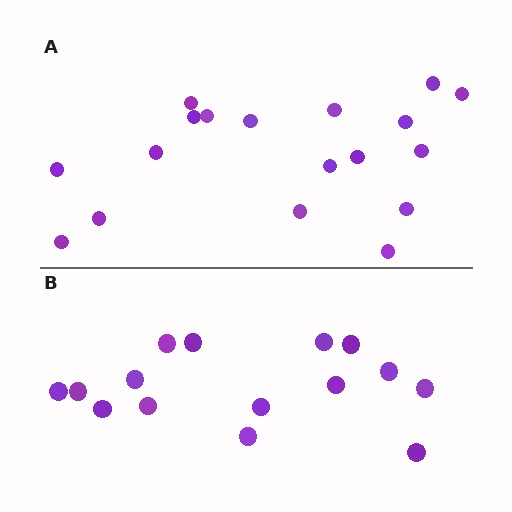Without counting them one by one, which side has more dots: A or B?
Region A (the top region) has more dots.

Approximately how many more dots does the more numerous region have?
Region A has just a few more — roughly 2 or 3 more dots than region B.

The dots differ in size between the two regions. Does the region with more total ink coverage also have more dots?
No. Region B has more total ink coverage because its dots are larger, but region A actually contains more individual dots. Total area can be misleading — the number of items is what matters here.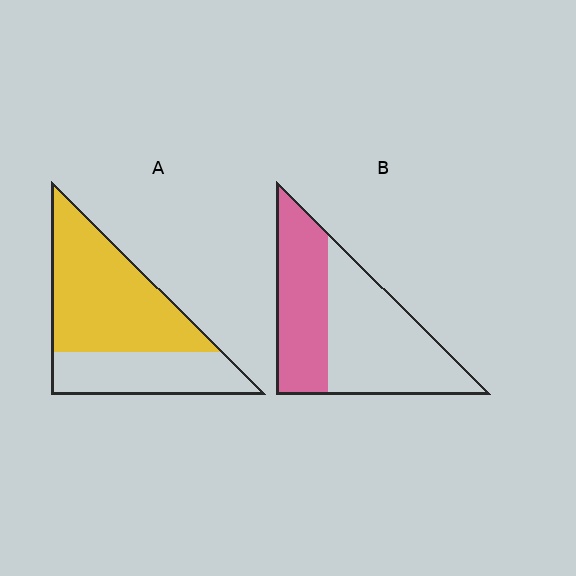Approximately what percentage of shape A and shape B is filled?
A is approximately 65% and B is approximately 40%.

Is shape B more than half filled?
No.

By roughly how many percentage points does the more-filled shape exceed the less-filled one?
By roughly 20 percentage points (A over B).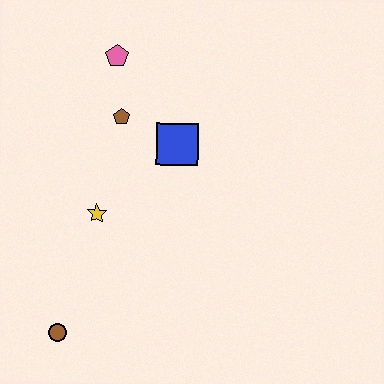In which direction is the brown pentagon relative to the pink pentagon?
The brown pentagon is below the pink pentagon.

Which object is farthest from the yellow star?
The pink pentagon is farthest from the yellow star.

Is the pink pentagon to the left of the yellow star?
No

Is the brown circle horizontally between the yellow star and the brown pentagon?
No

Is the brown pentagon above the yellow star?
Yes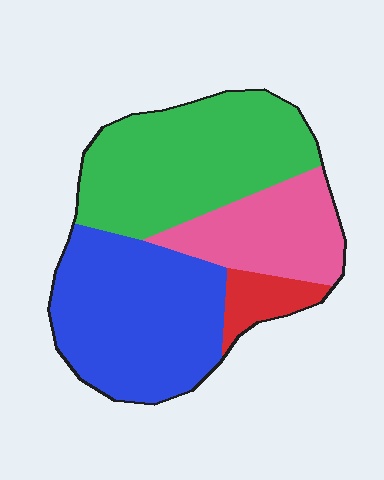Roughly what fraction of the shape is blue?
Blue takes up about three eighths (3/8) of the shape.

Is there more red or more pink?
Pink.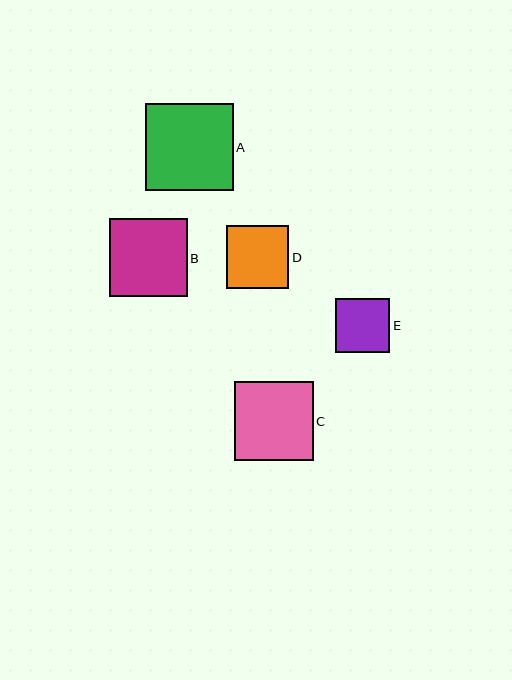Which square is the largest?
Square A is the largest with a size of approximately 88 pixels.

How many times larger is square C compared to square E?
Square C is approximately 1.4 times the size of square E.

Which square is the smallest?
Square E is the smallest with a size of approximately 54 pixels.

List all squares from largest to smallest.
From largest to smallest: A, C, B, D, E.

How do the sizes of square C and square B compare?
Square C and square B are approximately the same size.